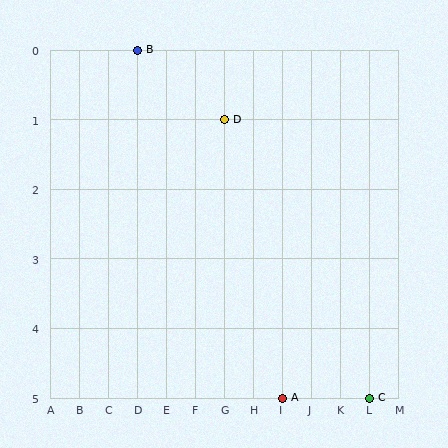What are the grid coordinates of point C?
Point C is at grid coordinates (L, 5).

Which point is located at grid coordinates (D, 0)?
Point B is at (D, 0).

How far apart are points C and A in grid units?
Points C and A are 3 columns apart.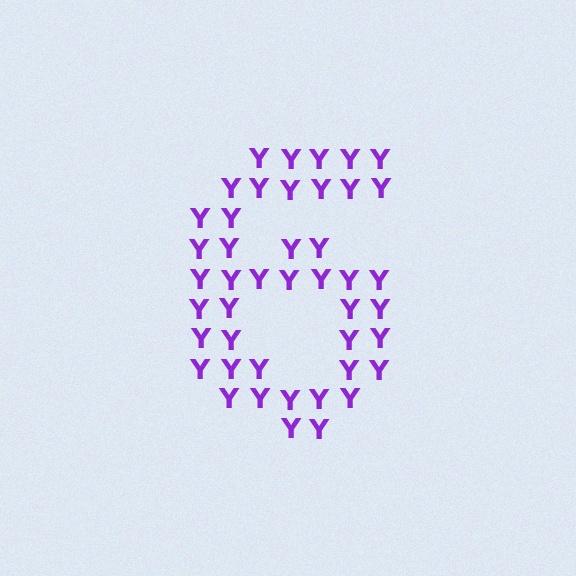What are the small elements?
The small elements are letter Y's.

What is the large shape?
The large shape is the digit 6.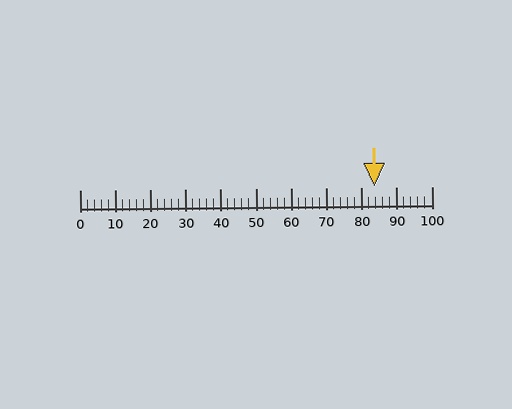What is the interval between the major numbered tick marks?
The major tick marks are spaced 10 units apart.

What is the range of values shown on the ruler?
The ruler shows values from 0 to 100.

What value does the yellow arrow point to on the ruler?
The yellow arrow points to approximately 84.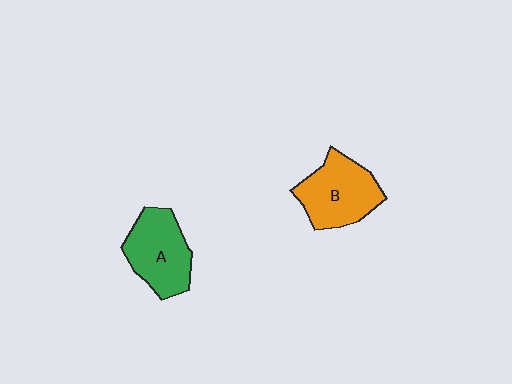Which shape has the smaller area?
Shape A (green).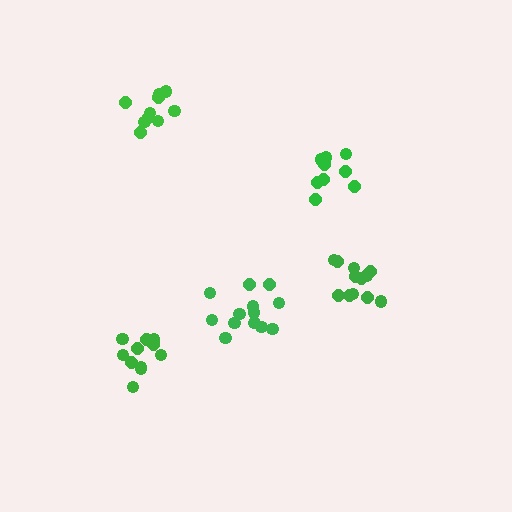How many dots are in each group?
Group 1: 12 dots, Group 2: 9 dots, Group 3: 11 dots, Group 4: 10 dots, Group 5: 13 dots (55 total).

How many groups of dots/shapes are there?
There are 5 groups.